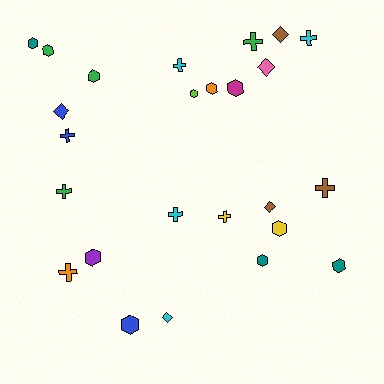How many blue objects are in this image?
There are 3 blue objects.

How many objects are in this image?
There are 25 objects.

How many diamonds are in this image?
There are 5 diamonds.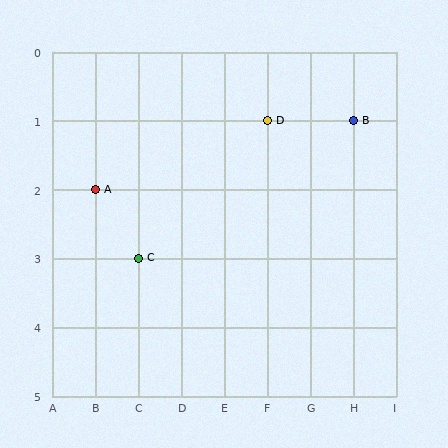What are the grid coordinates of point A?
Point A is at grid coordinates (B, 2).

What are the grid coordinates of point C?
Point C is at grid coordinates (C, 3).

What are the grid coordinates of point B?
Point B is at grid coordinates (H, 1).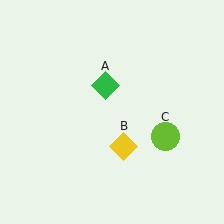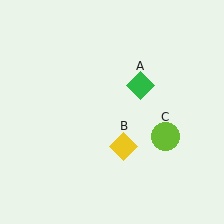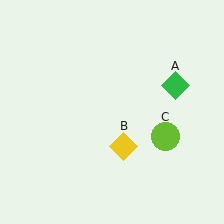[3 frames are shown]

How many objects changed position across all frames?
1 object changed position: green diamond (object A).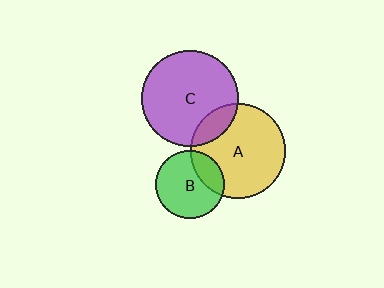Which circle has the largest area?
Circle C (purple).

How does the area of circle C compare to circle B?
Approximately 2.0 times.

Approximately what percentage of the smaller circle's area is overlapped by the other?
Approximately 25%.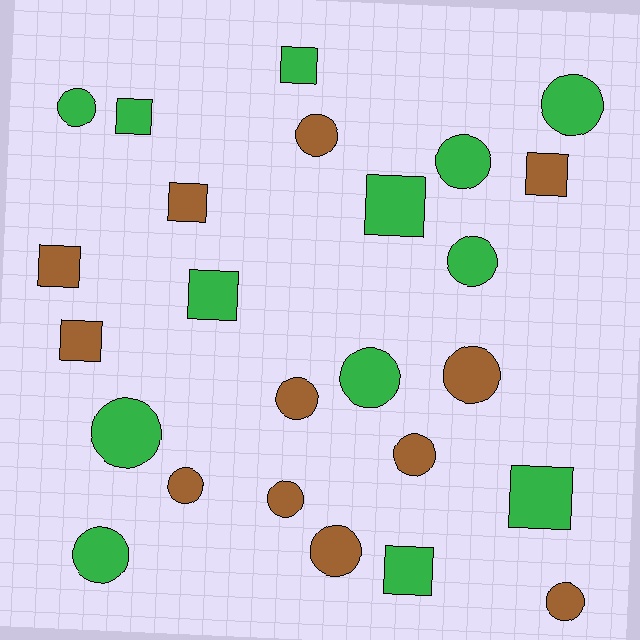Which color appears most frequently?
Green, with 13 objects.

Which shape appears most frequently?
Circle, with 15 objects.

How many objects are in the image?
There are 25 objects.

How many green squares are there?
There are 6 green squares.